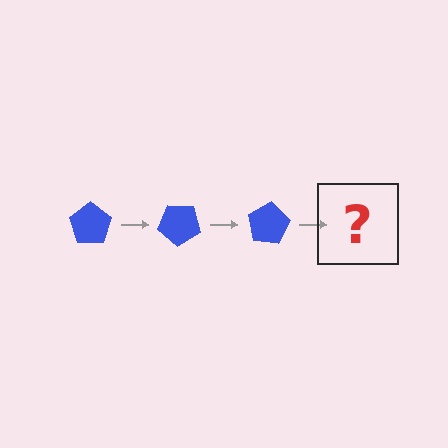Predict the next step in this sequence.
The next step is a blue pentagon rotated 120 degrees.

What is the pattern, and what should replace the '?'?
The pattern is that the pentagon rotates 40 degrees each step. The '?' should be a blue pentagon rotated 120 degrees.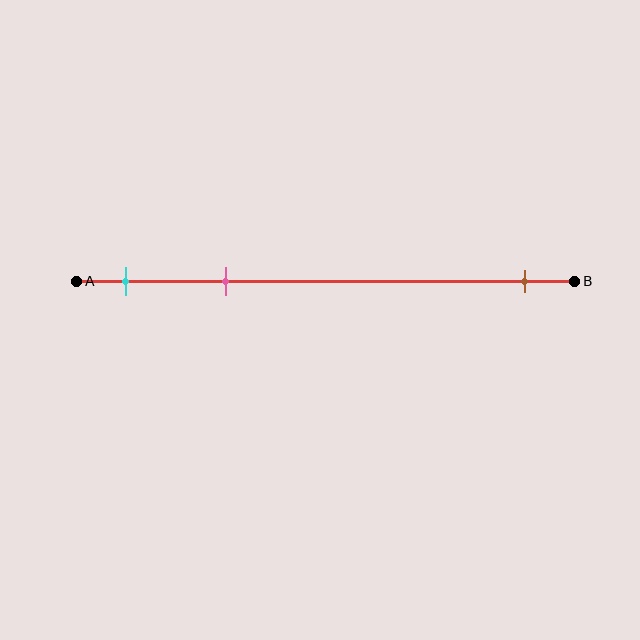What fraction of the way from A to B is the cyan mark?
The cyan mark is approximately 10% (0.1) of the way from A to B.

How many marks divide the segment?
There are 3 marks dividing the segment.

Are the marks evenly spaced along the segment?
No, the marks are not evenly spaced.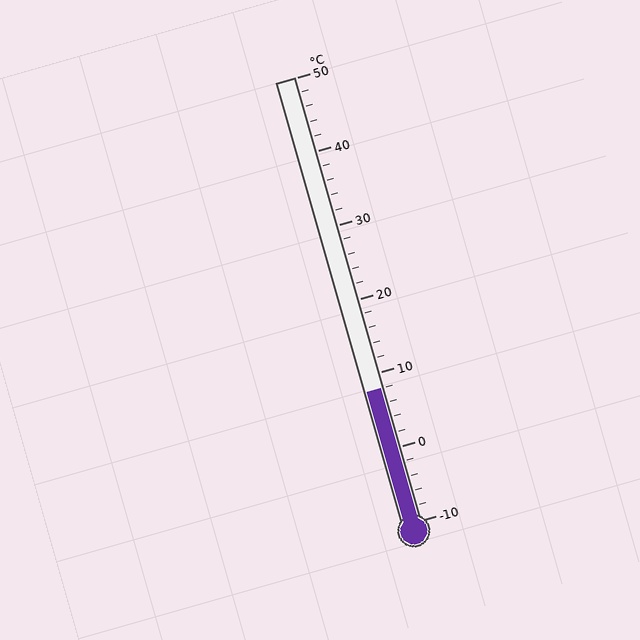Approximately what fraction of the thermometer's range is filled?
The thermometer is filled to approximately 30% of its range.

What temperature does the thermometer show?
The thermometer shows approximately 8°C.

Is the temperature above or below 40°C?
The temperature is below 40°C.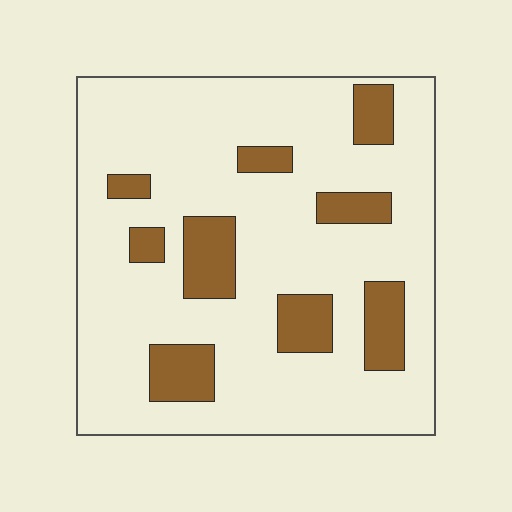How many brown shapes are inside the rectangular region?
9.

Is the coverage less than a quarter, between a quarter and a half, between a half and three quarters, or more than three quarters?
Less than a quarter.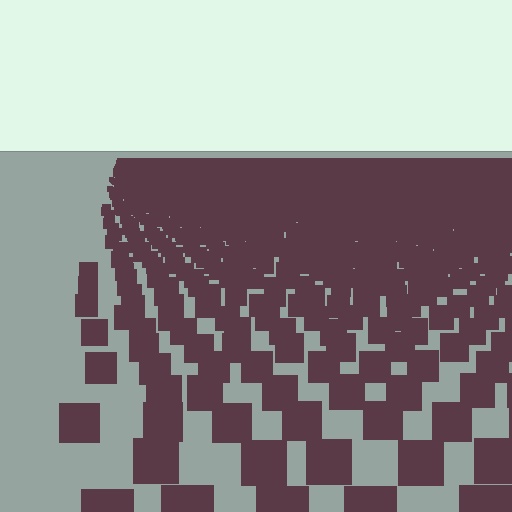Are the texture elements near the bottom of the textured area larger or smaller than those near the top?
Larger. Near the bottom, elements are closer to the viewer and appear at a bigger on-screen size.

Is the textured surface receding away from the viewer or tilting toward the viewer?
The surface is receding away from the viewer. Texture elements get smaller and denser toward the top.